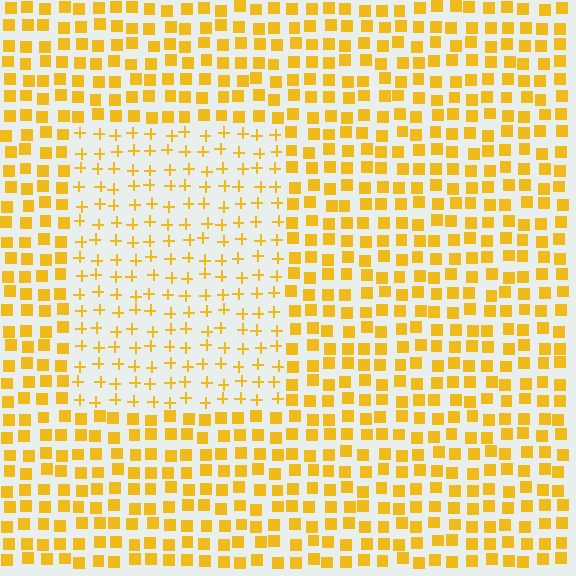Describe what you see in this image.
The image is filled with small yellow elements arranged in a uniform grid. A rectangle-shaped region contains plus signs, while the surrounding area contains squares. The boundary is defined purely by the change in element shape.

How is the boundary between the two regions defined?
The boundary is defined by a change in element shape: plus signs inside vs. squares outside. All elements share the same color and spacing.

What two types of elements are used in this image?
The image uses plus signs inside the rectangle region and squares outside it.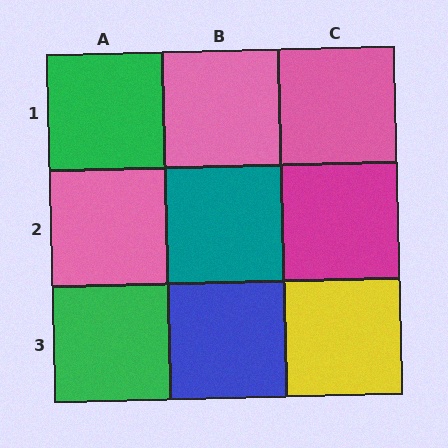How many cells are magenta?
1 cell is magenta.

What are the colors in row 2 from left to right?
Pink, teal, magenta.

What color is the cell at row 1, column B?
Pink.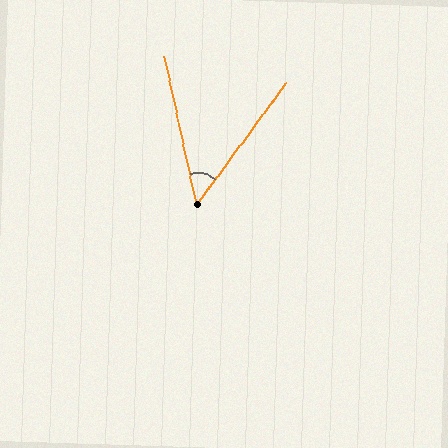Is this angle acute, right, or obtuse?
It is acute.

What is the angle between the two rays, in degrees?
Approximately 49 degrees.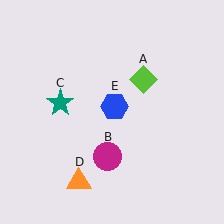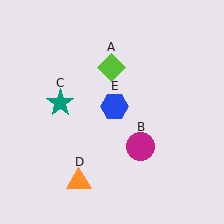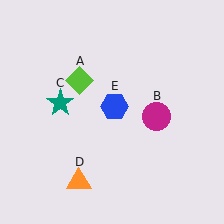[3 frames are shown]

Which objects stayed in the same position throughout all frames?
Teal star (object C) and orange triangle (object D) and blue hexagon (object E) remained stationary.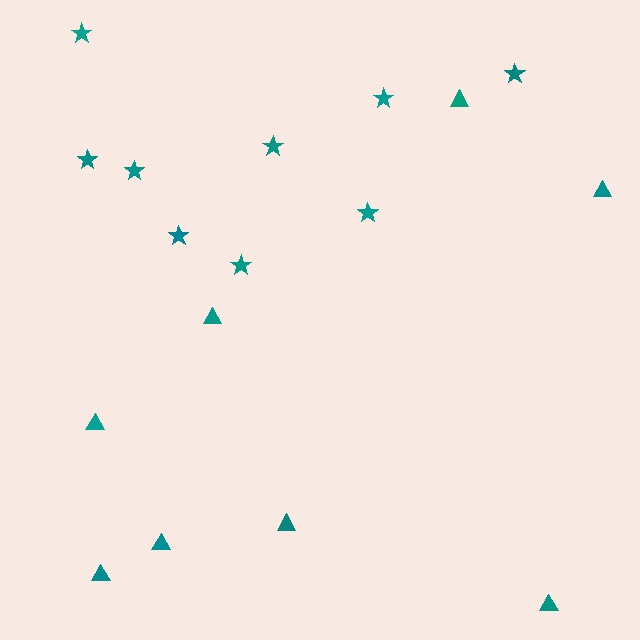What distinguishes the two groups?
There are 2 groups: one group of triangles (8) and one group of stars (9).